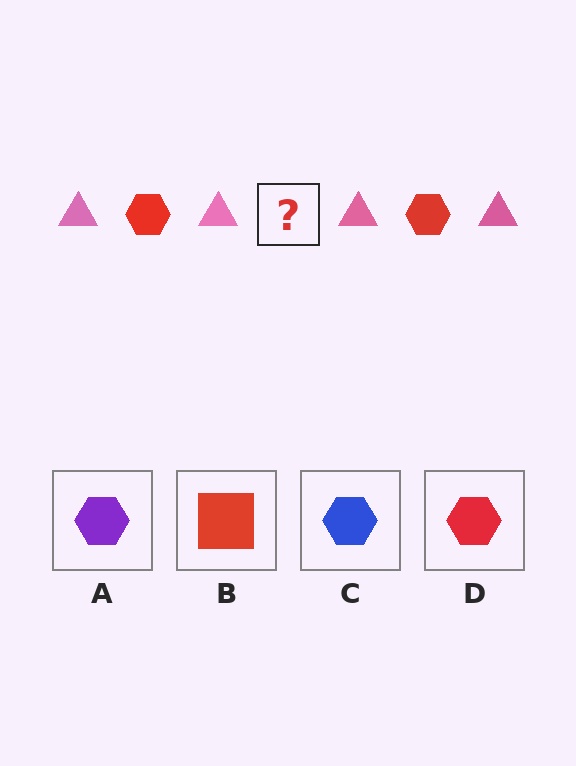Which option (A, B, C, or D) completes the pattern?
D.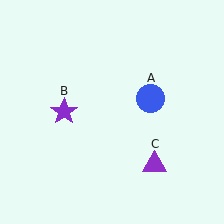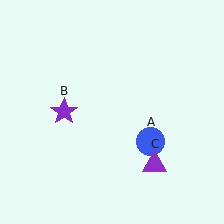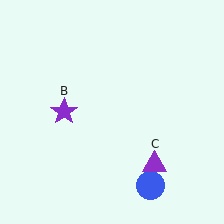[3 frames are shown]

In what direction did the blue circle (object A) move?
The blue circle (object A) moved down.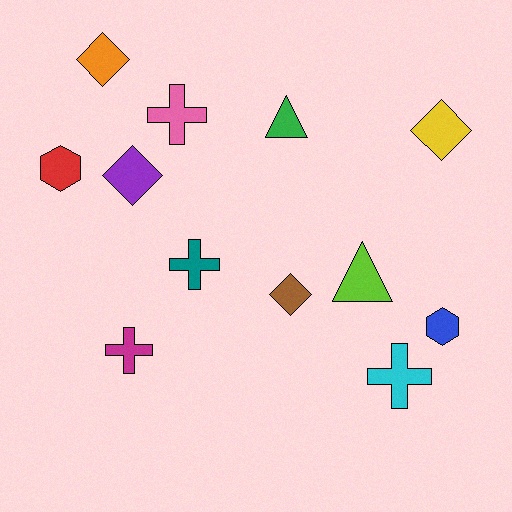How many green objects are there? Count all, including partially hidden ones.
There is 1 green object.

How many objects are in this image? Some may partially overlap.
There are 12 objects.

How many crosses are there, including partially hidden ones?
There are 4 crosses.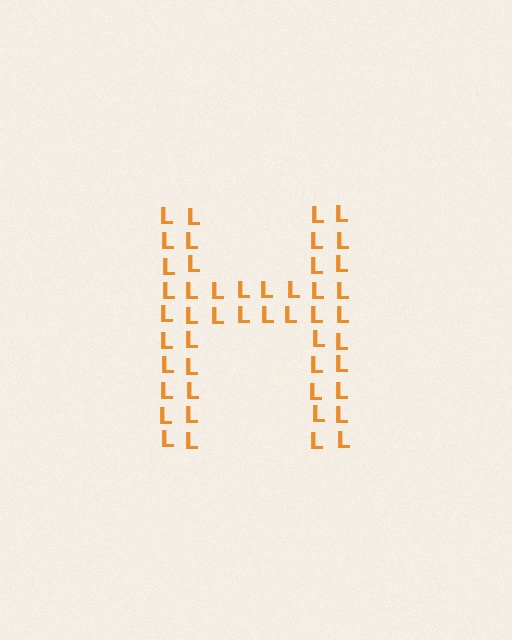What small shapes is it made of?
It is made of small letter L's.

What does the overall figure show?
The overall figure shows the letter H.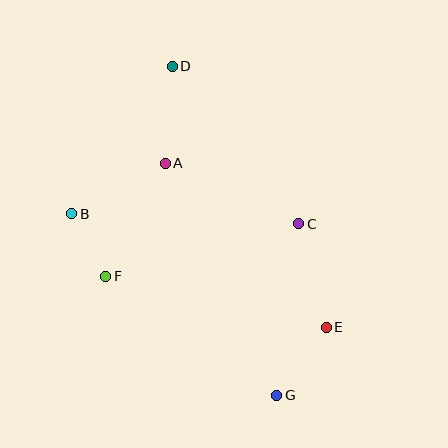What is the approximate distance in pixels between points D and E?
The distance between D and E is approximately 303 pixels.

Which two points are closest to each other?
Points B and F are closest to each other.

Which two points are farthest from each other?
Points D and G are farthest from each other.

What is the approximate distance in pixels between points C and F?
The distance between C and F is approximately 200 pixels.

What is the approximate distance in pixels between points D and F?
The distance between D and F is approximately 220 pixels.